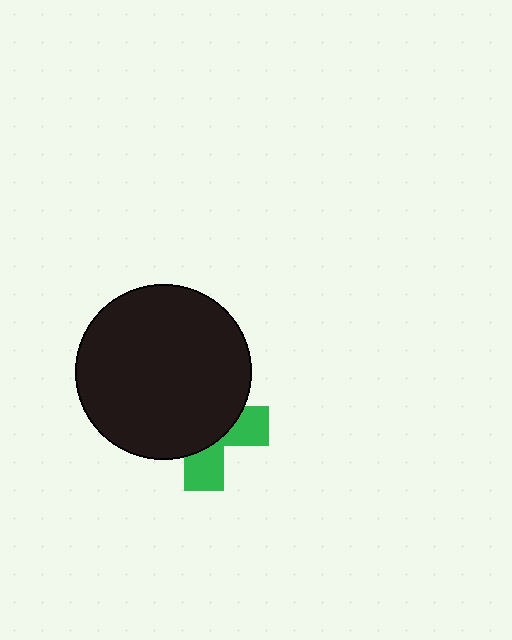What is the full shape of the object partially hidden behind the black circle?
The partially hidden object is a green cross.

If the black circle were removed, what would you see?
You would see the complete green cross.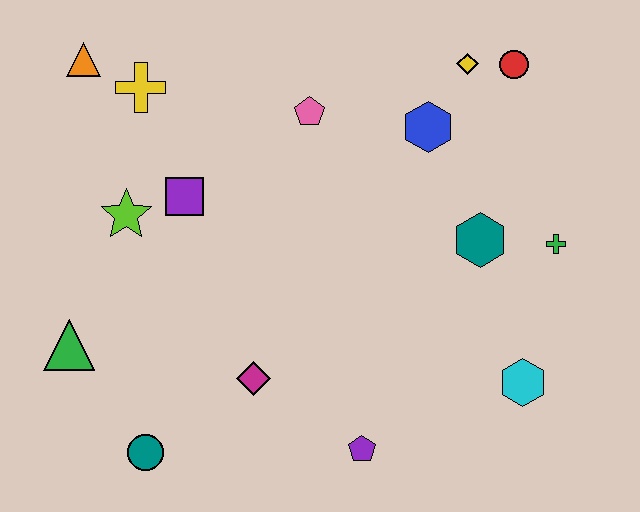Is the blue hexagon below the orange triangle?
Yes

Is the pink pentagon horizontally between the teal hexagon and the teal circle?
Yes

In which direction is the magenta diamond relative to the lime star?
The magenta diamond is below the lime star.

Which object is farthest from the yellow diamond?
The teal circle is farthest from the yellow diamond.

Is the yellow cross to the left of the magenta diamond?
Yes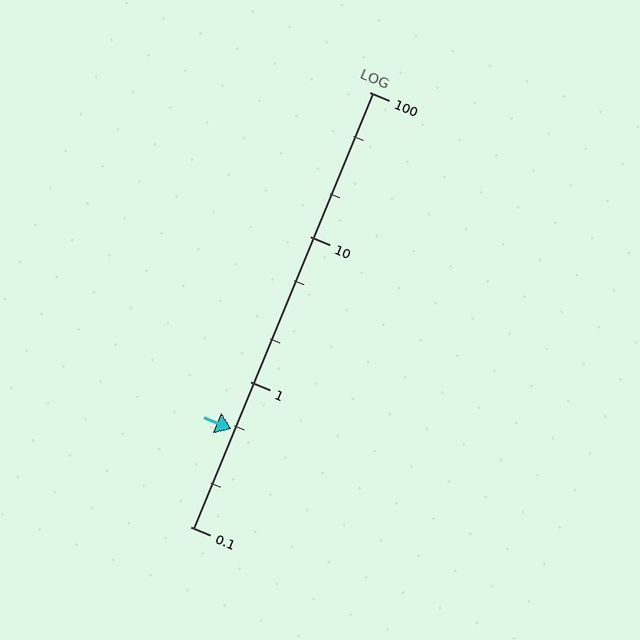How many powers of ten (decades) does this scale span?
The scale spans 3 decades, from 0.1 to 100.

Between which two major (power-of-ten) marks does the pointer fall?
The pointer is between 0.1 and 1.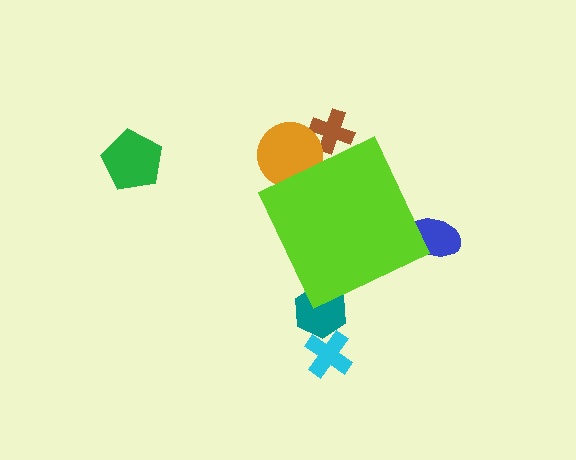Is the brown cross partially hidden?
Yes, the brown cross is partially hidden behind the lime diamond.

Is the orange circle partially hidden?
Yes, the orange circle is partially hidden behind the lime diamond.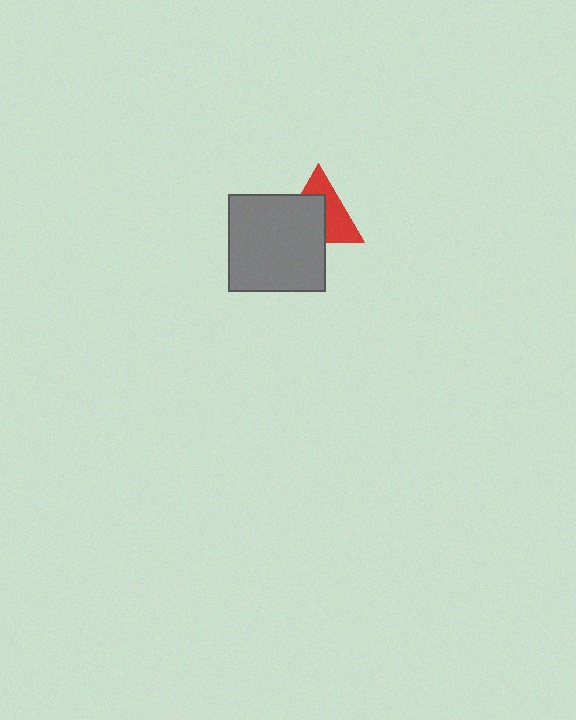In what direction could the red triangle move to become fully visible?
The red triangle could move toward the upper-right. That would shift it out from behind the gray square entirely.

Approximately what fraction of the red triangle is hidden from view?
Roughly 52% of the red triangle is hidden behind the gray square.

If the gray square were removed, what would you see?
You would see the complete red triangle.